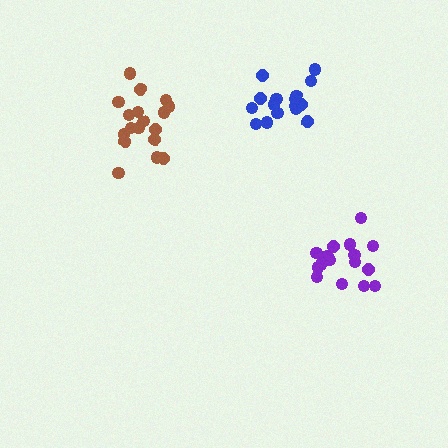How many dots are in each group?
Group 1: 18 dots, Group 2: 16 dots, Group 3: 16 dots (50 total).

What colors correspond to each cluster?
The clusters are colored: brown, purple, blue.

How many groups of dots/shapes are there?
There are 3 groups.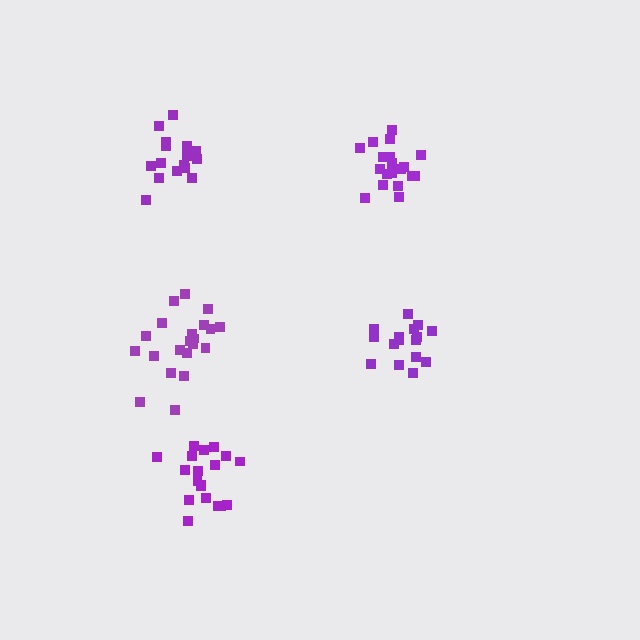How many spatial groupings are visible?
There are 5 spatial groupings.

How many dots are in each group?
Group 1: 16 dots, Group 2: 18 dots, Group 3: 21 dots, Group 4: 19 dots, Group 5: 19 dots (93 total).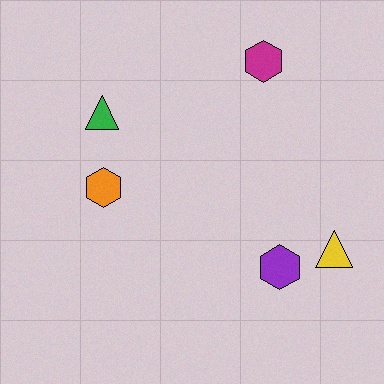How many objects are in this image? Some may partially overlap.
There are 5 objects.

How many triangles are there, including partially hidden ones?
There are 2 triangles.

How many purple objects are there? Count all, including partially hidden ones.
There is 1 purple object.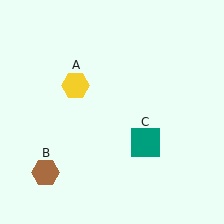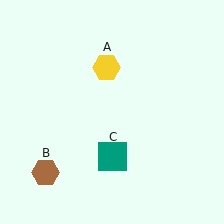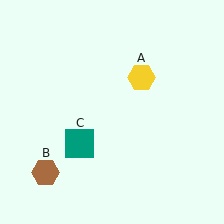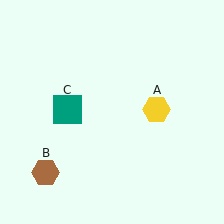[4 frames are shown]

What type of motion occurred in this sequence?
The yellow hexagon (object A), teal square (object C) rotated clockwise around the center of the scene.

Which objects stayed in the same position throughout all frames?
Brown hexagon (object B) remained stationary.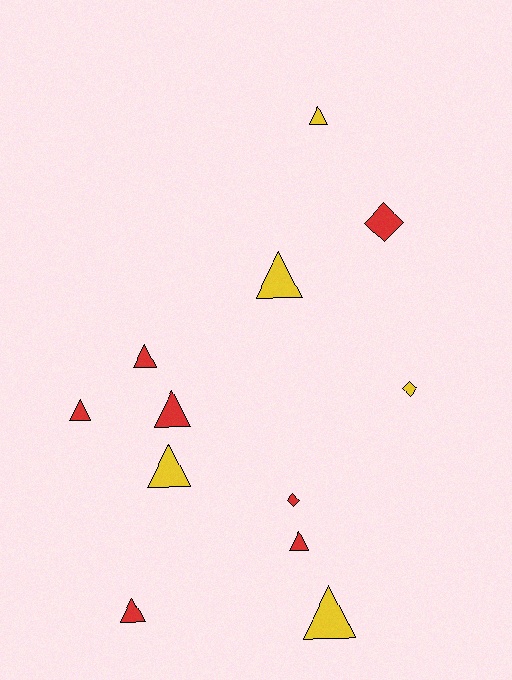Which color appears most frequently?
Red, with 7 objects.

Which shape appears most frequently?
Triangle, with 9 objects.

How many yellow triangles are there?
There are 4 yellow triangles.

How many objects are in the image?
There are 12 objects.